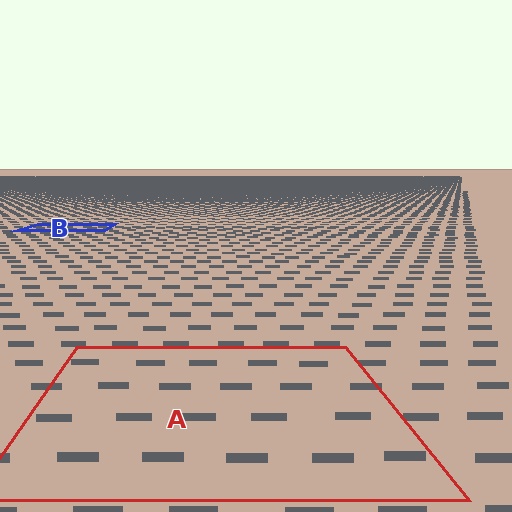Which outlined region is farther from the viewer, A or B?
Region B is farther from the viewer — the texture elements inside it appear smaller and more densely packed.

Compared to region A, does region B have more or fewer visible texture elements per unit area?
Region B has more texture elements per unit area — they are packed more densely because it is farther away.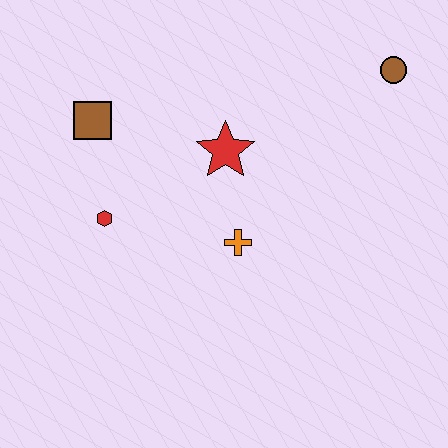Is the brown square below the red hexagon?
No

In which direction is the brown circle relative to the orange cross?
The brown circle is above the orange cross.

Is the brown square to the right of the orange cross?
No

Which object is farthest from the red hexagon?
The brown circle is farthest from the red hexagon.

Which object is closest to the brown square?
The red hexagon is closest to the brown square.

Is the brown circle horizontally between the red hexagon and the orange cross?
No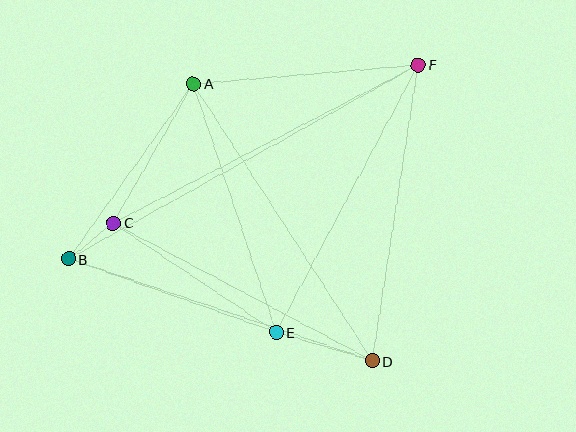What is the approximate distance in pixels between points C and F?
The distance between C and F is approximately 343 pixels.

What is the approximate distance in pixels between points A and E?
The distance between A and E is approximately 262 pixels.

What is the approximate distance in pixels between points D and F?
The distance between D and F is approximately 300 pixels.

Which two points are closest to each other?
Points B and C are closest to each other.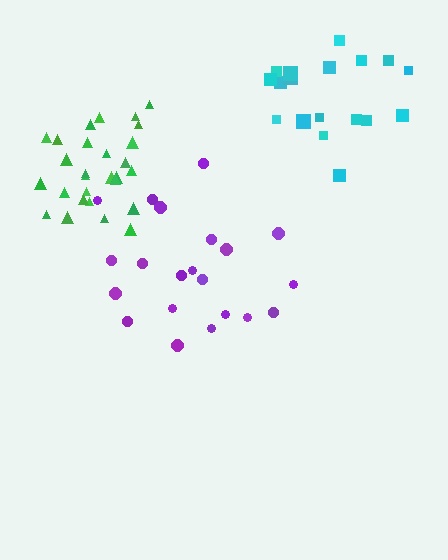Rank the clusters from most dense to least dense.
green, cyan, purple.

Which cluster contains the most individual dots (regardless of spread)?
Green (28).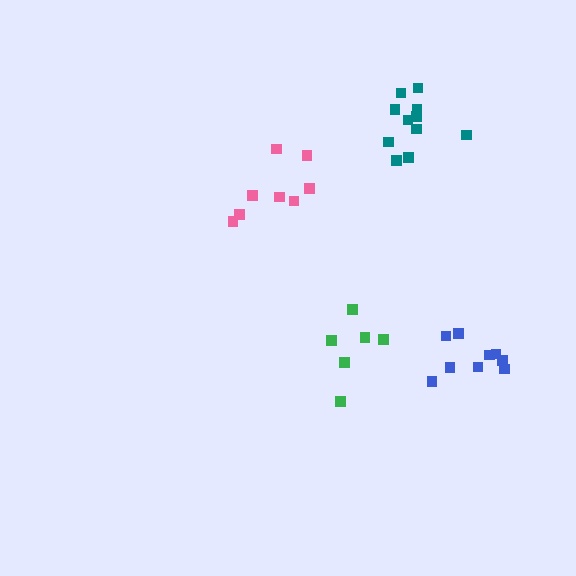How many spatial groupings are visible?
There are 4 spatial groupings.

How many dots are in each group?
Group 1: 9 dots, Group 2: 8 dots, Group 3: 11 dots, Group 4: 6 dots (34 total).